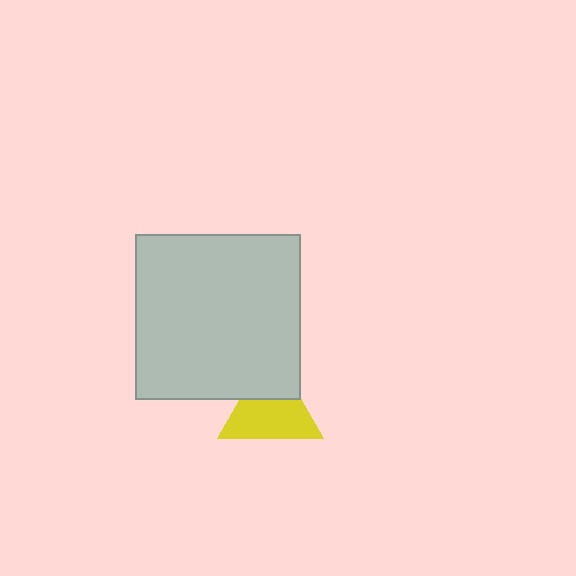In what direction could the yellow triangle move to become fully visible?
The yellow triangle could move down. That would shift it out from behind the light gray square entirely.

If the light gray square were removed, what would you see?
You would see the complete yellow triangle.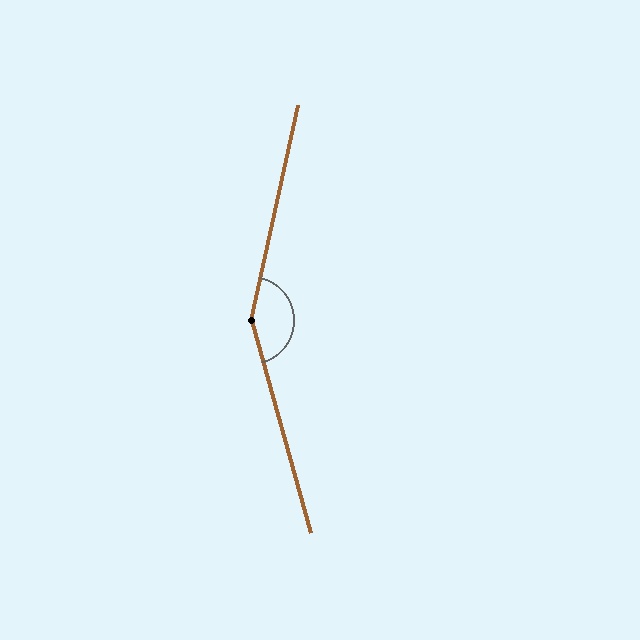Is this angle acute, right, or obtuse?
It is obtuse.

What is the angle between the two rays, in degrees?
Approximately 152 degrees.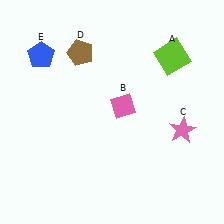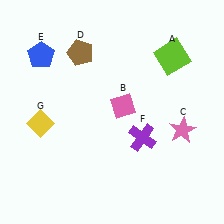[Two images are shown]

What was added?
A purple cross (F), a yellow diamond (G) were added in Image 2.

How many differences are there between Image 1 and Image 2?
There are 2 differences between the two images.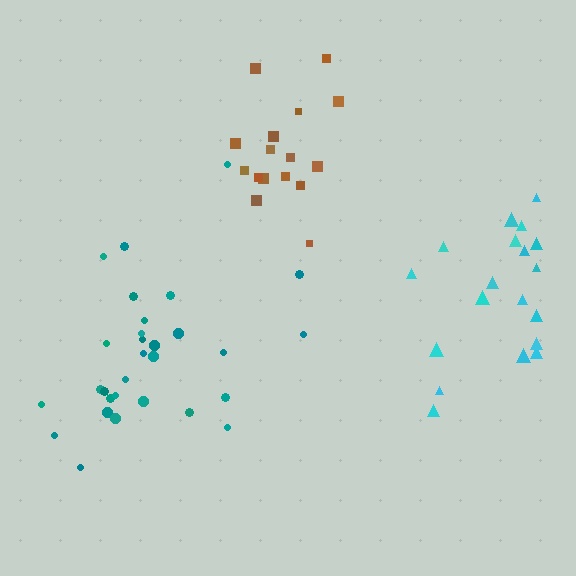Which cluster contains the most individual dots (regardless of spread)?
Teal (30).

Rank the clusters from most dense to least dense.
brown, teal, cyan.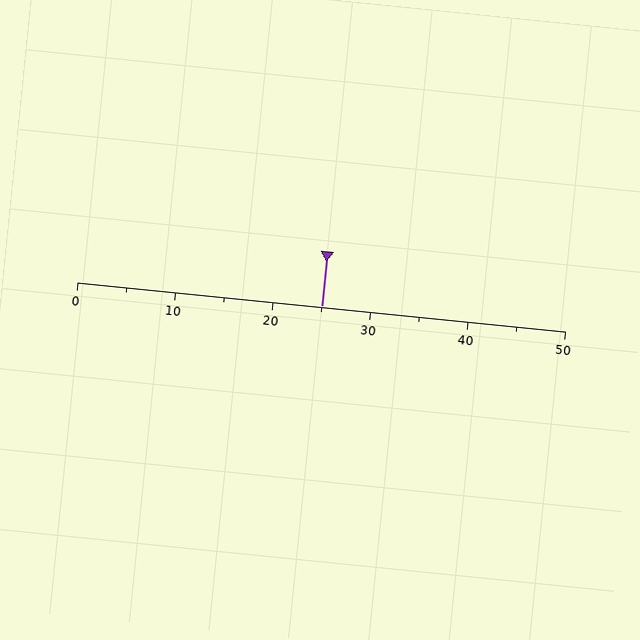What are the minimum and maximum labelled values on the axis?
The axis runs from 0 to 50.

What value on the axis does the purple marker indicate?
The marker indicates approximately 25.